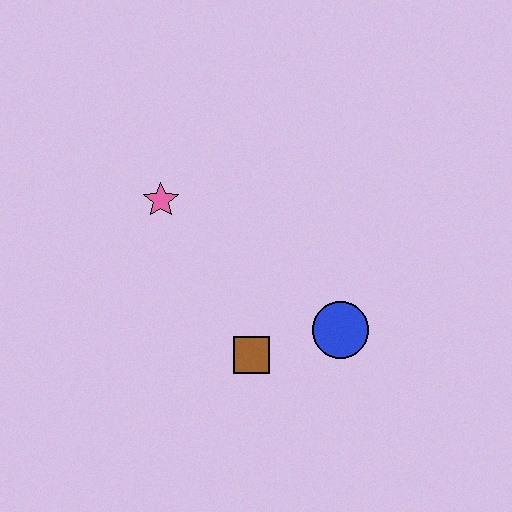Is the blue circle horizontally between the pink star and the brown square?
No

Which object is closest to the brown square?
The blue circle is closest to the brown square.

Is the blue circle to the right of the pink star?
Yes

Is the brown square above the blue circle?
No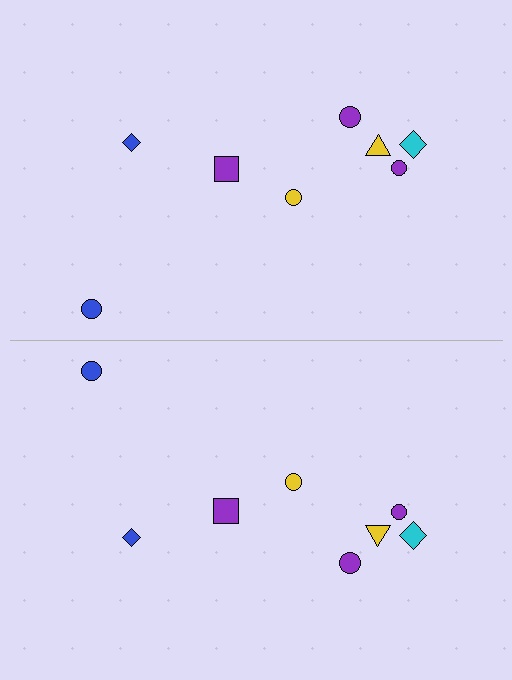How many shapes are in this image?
There are 16 shapes in this image.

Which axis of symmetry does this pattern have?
The pattern has a horizontal axis of symmetry running through the center of the image.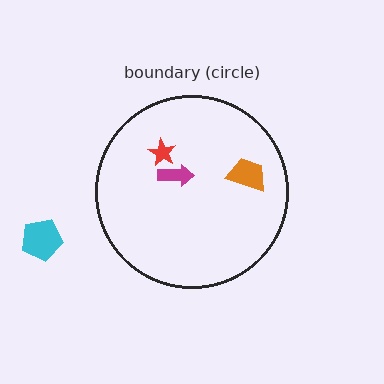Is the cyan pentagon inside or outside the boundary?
Outside.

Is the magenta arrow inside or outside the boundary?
Inside.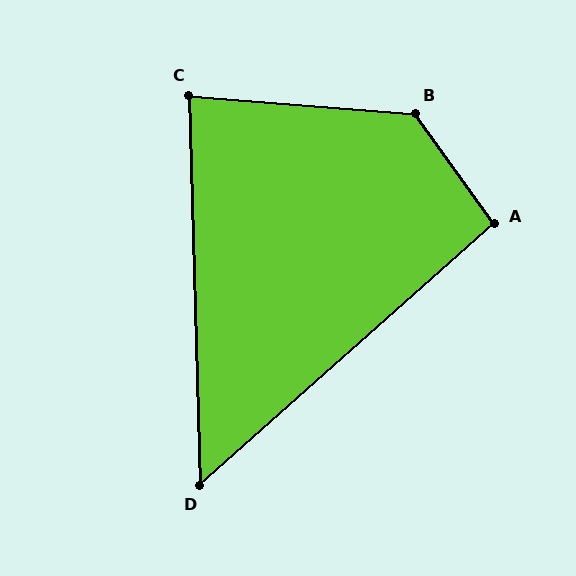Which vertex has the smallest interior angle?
D, at approximately 50 degrees.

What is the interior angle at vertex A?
Approximately 96 degrees (obtuse).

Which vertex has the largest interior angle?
B, at approximately 130 degrees.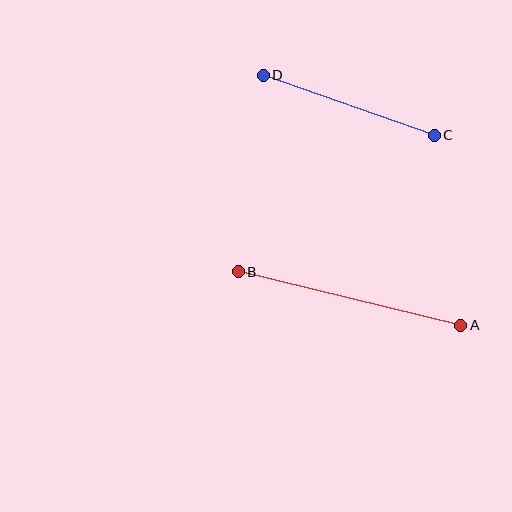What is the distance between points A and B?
The distance is approximately 229 pixels.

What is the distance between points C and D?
The distance is approximately 181 pixels.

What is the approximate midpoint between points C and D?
The midpoint is at approximately (349, 105) pixels.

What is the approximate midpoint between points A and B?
The midpoint is at approximately (349, 298) pixels.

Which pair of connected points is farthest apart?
Points A and B are farthest apart.